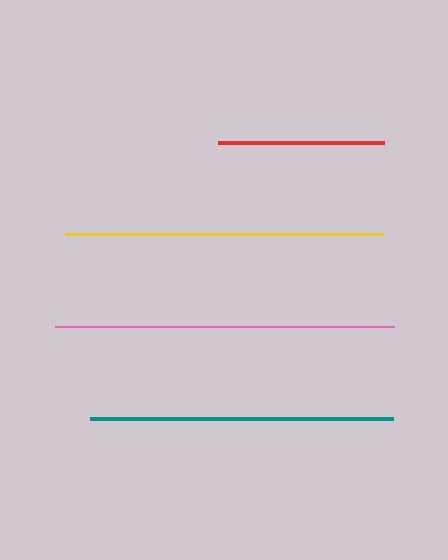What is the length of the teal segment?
The teal segment is approximately 304 pixels long.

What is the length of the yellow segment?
The yellow segment is approximately 319 pixels long.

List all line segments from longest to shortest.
From longest to shortest: pink, yellow, teal, red.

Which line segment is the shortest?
The red line is the shortest at approximately 166 pixels.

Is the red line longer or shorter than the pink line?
The pink line is longer than the red line.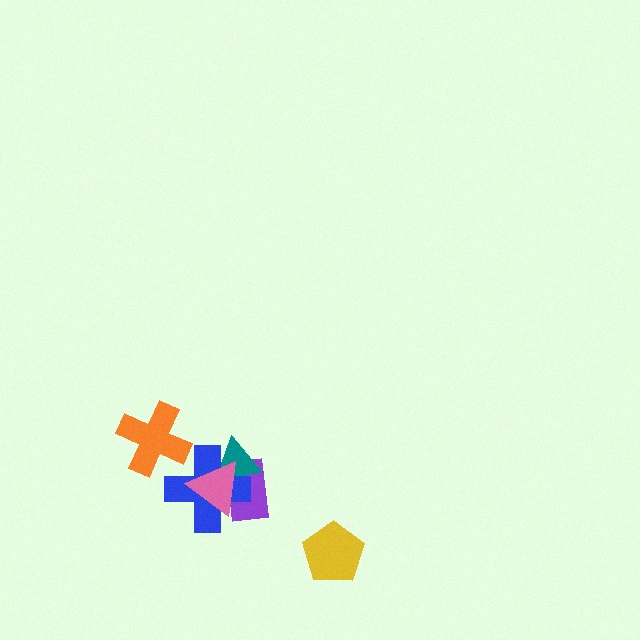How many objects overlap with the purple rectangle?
3 objects overlap with the purple rectangle.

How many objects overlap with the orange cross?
0 objects overlap with the orange cross.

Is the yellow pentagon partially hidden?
No, no other shape covers it.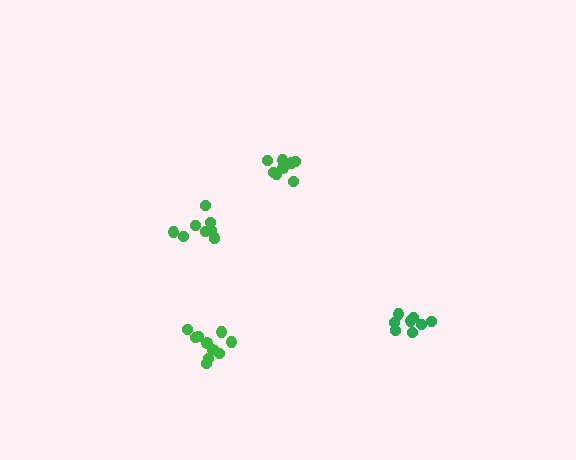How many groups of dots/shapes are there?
There are 4 groups.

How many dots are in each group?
Group 1: 8 dots, Group 2: 8 dots, Group 3: 10 dots, Group 4: 9 dots (35 total).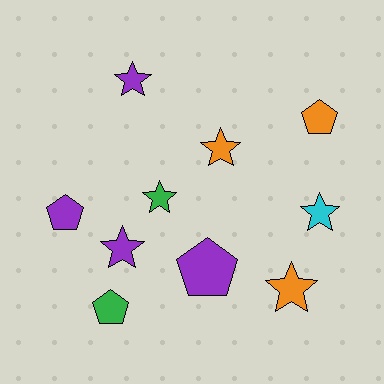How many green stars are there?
There is 1 green star.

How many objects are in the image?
There are 10 objects.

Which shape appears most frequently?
Star, with 6 objects.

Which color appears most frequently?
Purple, with 4 objects.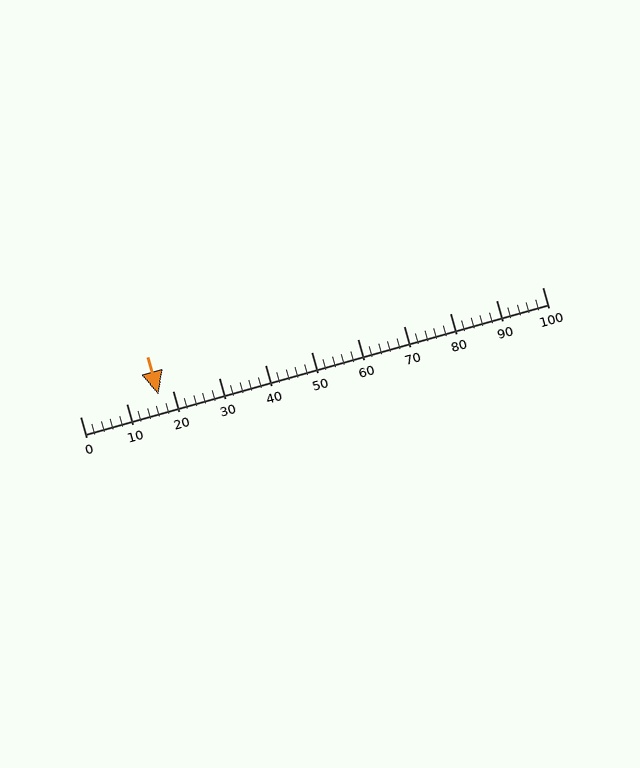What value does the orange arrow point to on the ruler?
The orange arrow points to approximately 17.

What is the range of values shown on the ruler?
The ruler shows values from 0 to 100.